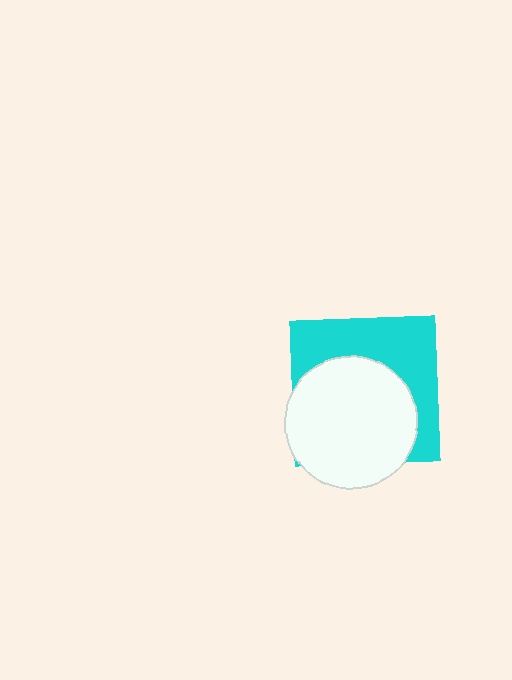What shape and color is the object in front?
The object in front is a white circle.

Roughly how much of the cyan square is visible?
A small part of it is visible (roughly 44%).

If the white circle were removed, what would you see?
You would see the complete cyan square.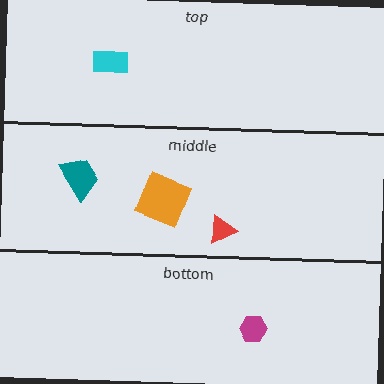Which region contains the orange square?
The middle region.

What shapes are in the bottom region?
The magenta hexagon.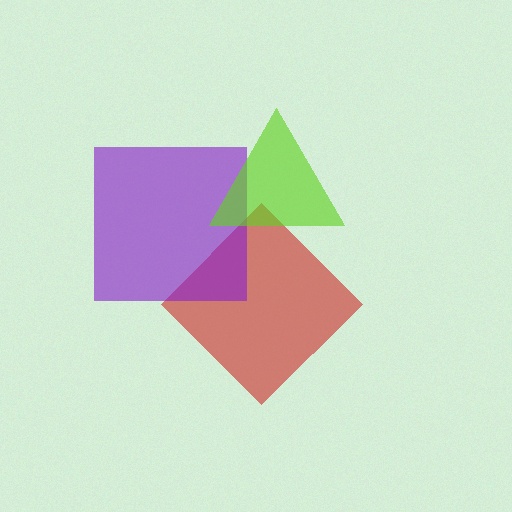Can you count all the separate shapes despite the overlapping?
Yes, there are 3 separate shapes.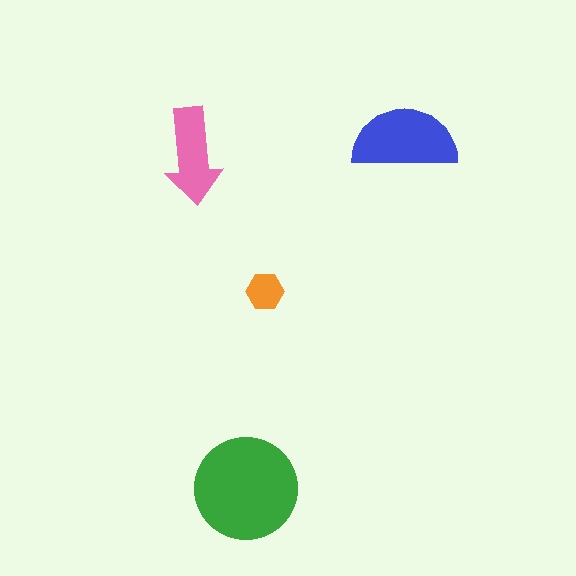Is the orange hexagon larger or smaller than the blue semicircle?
Smaller.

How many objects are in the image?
There are 4 objects in the image.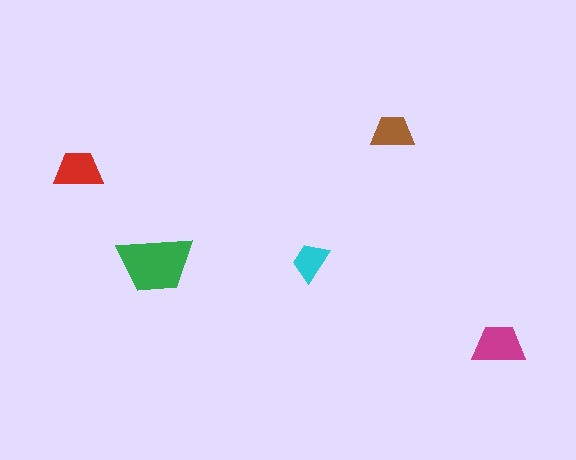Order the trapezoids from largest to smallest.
the green one, the magenta one, the red one, the brown one, the cyan one.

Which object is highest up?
The brown trapezoid is topmost.